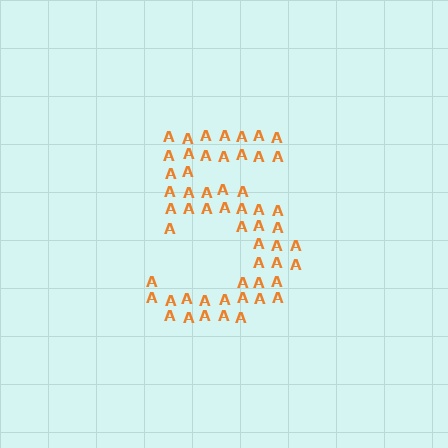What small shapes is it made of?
It is made of small letter A's.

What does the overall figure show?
The overall figure shows the digit 5.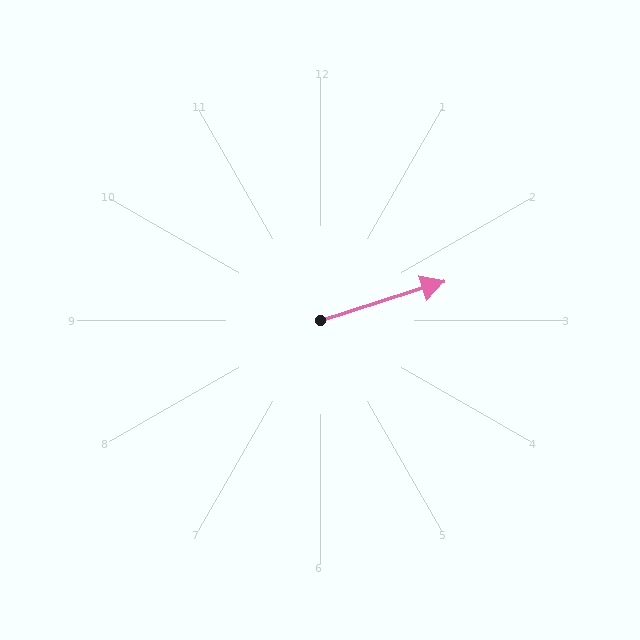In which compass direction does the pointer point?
East.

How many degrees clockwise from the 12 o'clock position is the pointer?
Approximately 72 degrees.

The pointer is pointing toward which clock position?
Roughly 2 o'clock.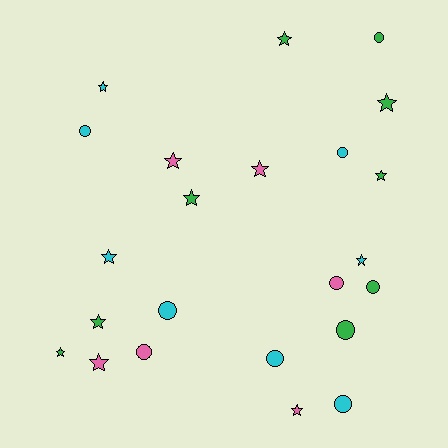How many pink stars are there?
There are 4 pink stars.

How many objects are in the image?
There are 23 objects.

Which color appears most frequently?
Green, with 9 objects.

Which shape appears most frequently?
Star, with 13 objects.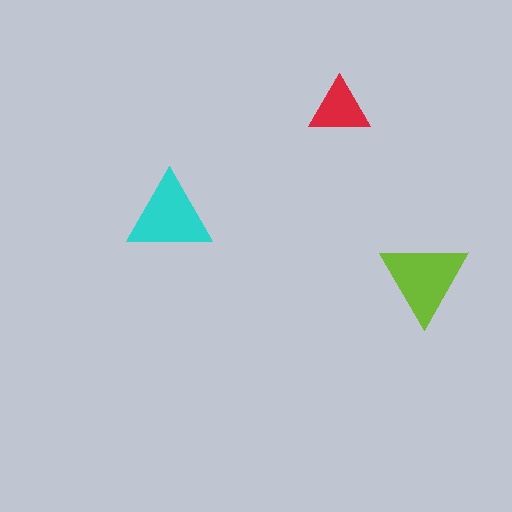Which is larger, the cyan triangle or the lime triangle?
The lime one.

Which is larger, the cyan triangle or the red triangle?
The cyan one.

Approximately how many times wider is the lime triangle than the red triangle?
About 1.5 times wider.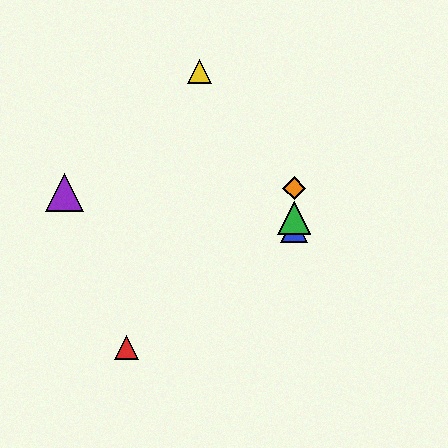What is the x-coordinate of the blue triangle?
The blue triangle is at x≈294.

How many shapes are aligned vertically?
3 shapes (the blue triangle, the green triangle, the orange diamond) are aligned vertically.